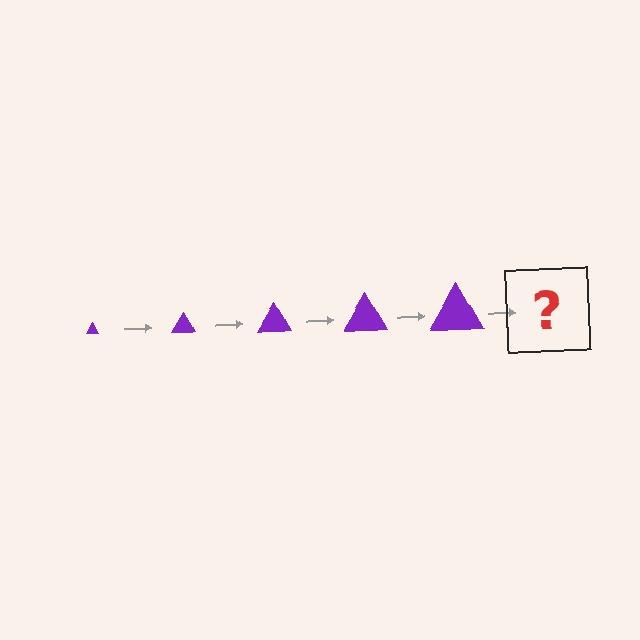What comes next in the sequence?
The next element should be a purple triangle, larger than the previous one.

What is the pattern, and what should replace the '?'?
The pattern is that the triangle gets progressively larger each step. The '?' should be a purple triangle, larger than the previous one.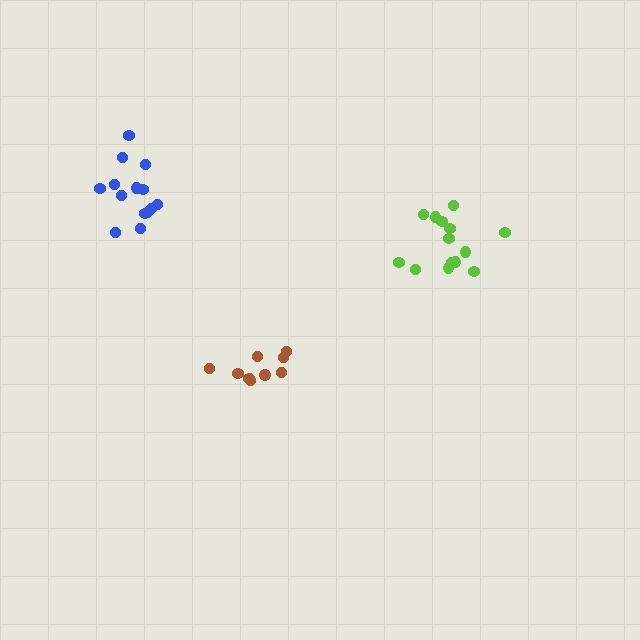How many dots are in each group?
Group 1: 10 dots, Group 2: 14 dots, Group 3: 14 dots (38 total).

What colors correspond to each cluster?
The clusters are colored: brown, lime, blue.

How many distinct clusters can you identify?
There are 3 distinct clusters.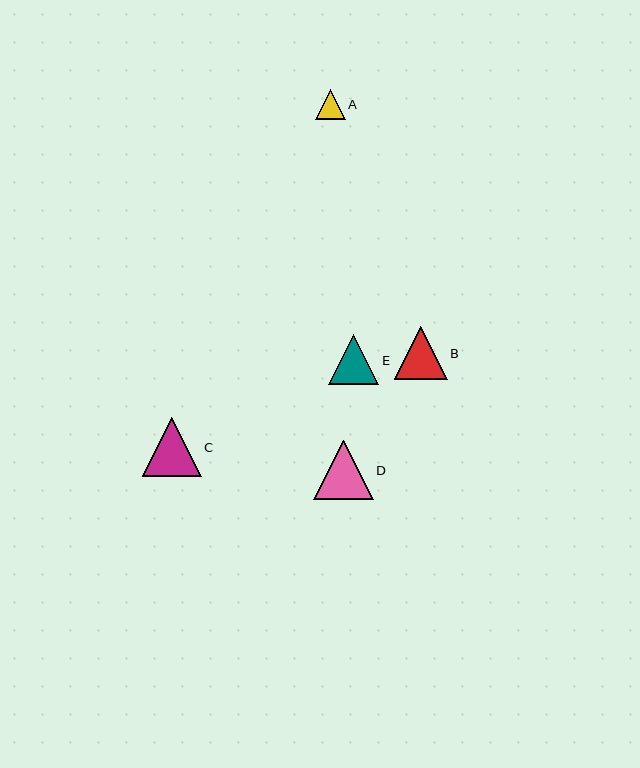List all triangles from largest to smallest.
From largest to smallest: D, C, B, E, A.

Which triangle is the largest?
Triangle D is the largest with a size of approximately 60 pixels.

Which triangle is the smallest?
Triangle A is the smallest with a size of approximately 30 pixels.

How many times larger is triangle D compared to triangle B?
Triangle D is approximately 1.1 times the size of triangle B.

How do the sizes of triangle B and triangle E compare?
Triangle B and triangle E are approximately the same size.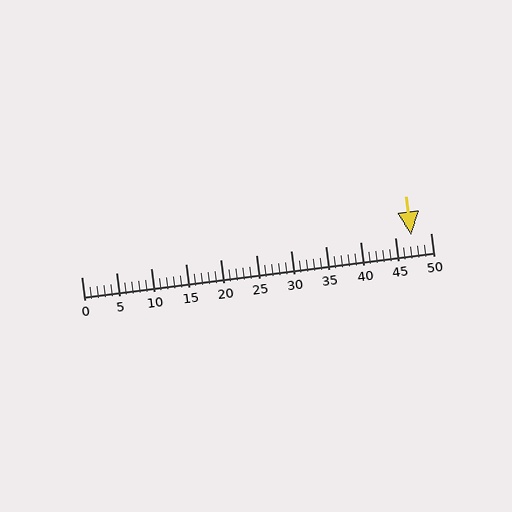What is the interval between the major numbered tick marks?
The major tick marks are spaced 5 units apart.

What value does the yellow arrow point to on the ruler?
The yellow arrow points to approximately 47.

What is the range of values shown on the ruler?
The ruler shows values from 0 to 50.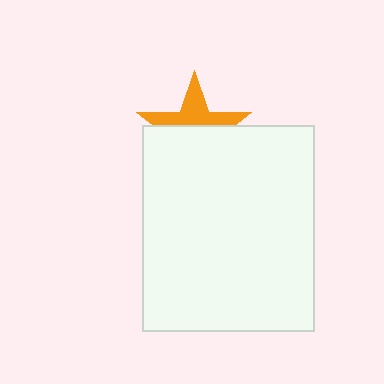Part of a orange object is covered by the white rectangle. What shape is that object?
It is a star.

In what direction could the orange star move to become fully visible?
The orange star could move up. That would shift it out from behind the white rectangle entirely.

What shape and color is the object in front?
The object in front is a white rectangle.